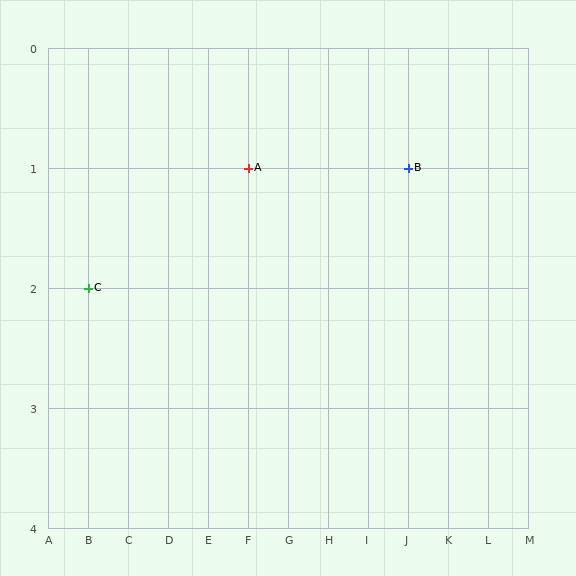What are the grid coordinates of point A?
Point A is at grid coordinates (F, 1).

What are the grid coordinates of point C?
Point C is at grid coordinates (B, 2).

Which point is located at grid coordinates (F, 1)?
Point A is at (F, 1).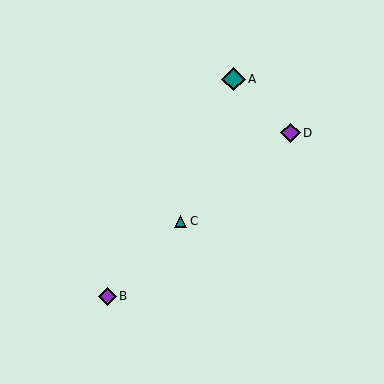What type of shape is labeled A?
Shape A is a teal diamond.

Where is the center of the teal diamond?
The center of the teal diamond is at (234, 79).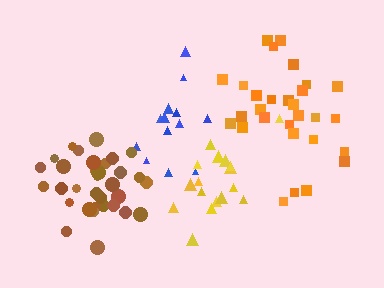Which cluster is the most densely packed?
Yellow.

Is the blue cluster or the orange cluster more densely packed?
Orange.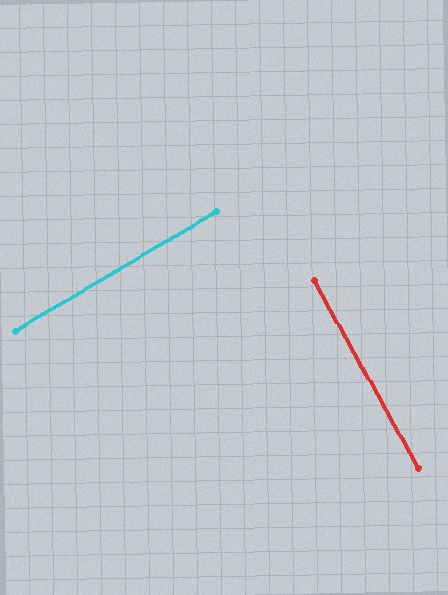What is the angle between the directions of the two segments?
Approximately 88 degrees.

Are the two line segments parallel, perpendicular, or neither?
Perpendicular — they meet at approximately 88°.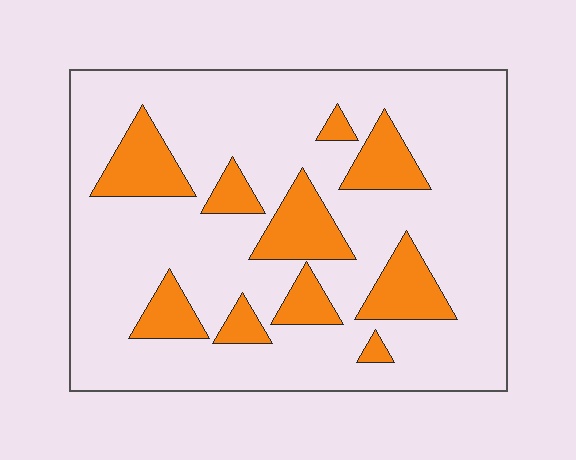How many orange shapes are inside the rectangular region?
10.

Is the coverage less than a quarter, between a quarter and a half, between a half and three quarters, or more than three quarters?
Less than a quarter.